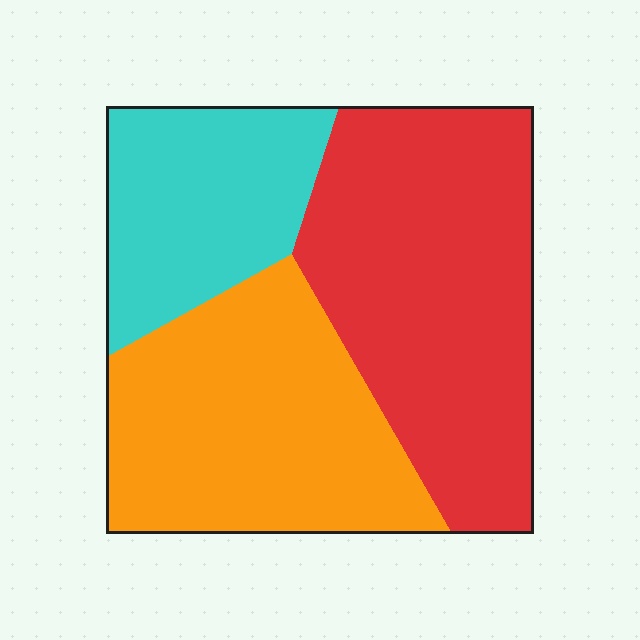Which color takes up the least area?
Cyan, at roughly 20%.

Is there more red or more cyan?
Red.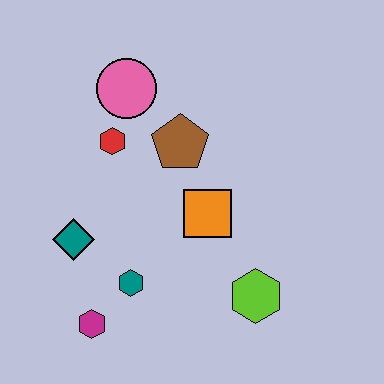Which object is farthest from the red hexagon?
The lime hexagon is farthest from the red hexagon.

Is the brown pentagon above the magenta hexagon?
Yes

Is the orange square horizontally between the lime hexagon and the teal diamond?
Yes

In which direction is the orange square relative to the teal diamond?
The orange square is to the right of the teal diamond.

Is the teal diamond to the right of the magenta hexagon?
No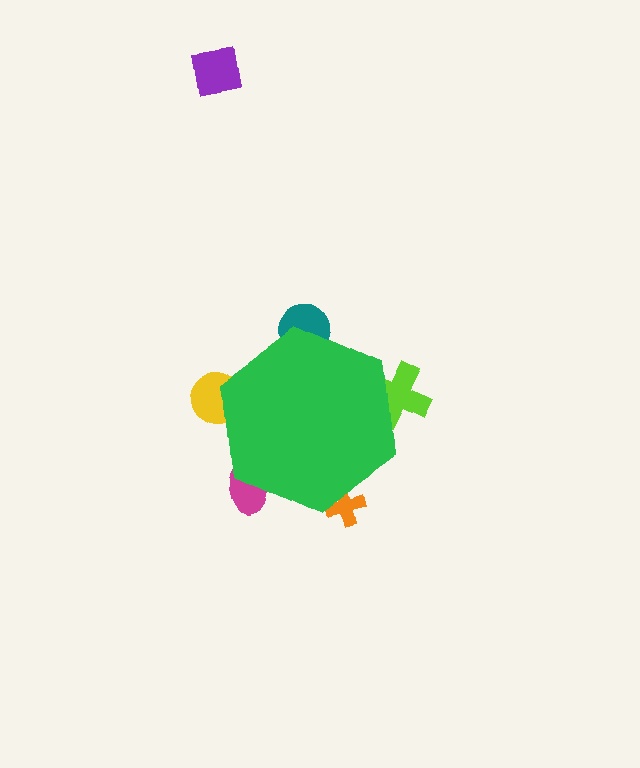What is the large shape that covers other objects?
A green hexagon.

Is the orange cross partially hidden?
Yes, the orange cross is partially hidden behind the green hexagon.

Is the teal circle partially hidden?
Yes, the teal circle is partially hidden behind the green hexagon.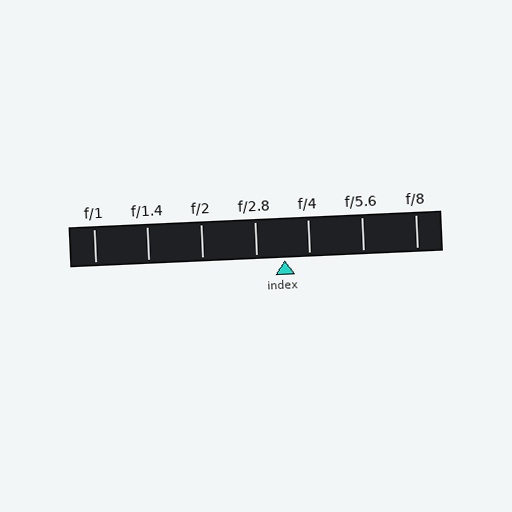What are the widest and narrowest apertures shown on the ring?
The widest aperture shown is f/1 and the narrowest is f/8.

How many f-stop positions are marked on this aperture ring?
There are 7 f-stop positions marked.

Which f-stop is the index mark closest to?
The index mark is closest to f/4.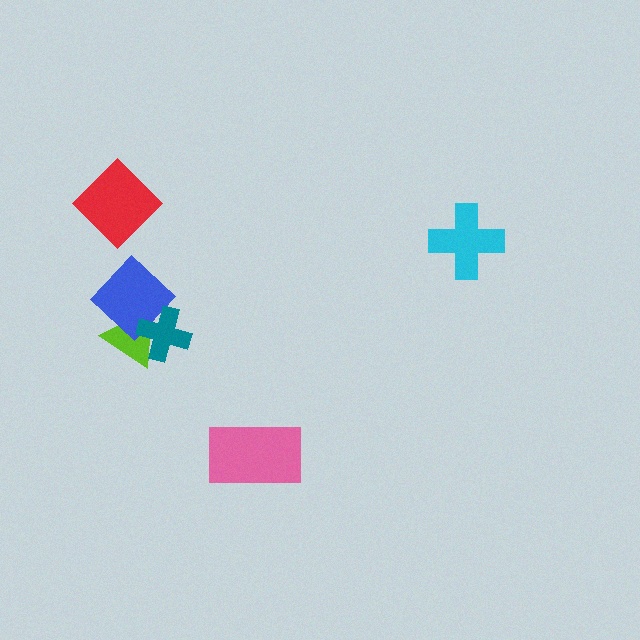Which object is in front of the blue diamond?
The teal cross is in front of the blue diamond.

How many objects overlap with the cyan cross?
0 objects overlap with the cyan cross.